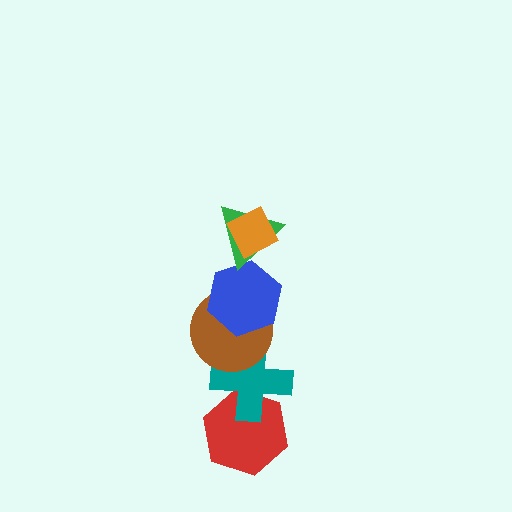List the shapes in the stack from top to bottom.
From top to bottom: the orange diamond, the green triangle, the blue hexagon, the brown circle, the teal cross, the red hexagon.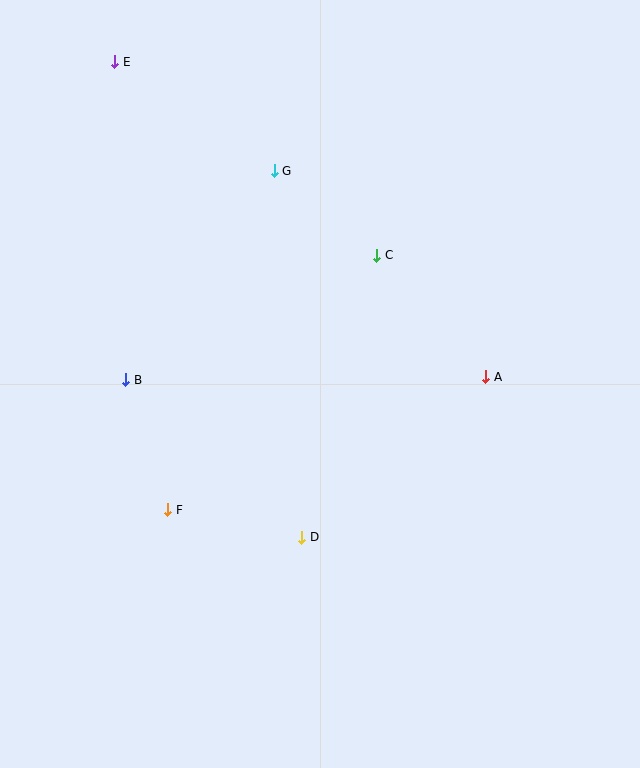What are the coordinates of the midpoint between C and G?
The midpoint between C and G is at (325, 213).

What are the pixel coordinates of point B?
Point B is at (126, 380).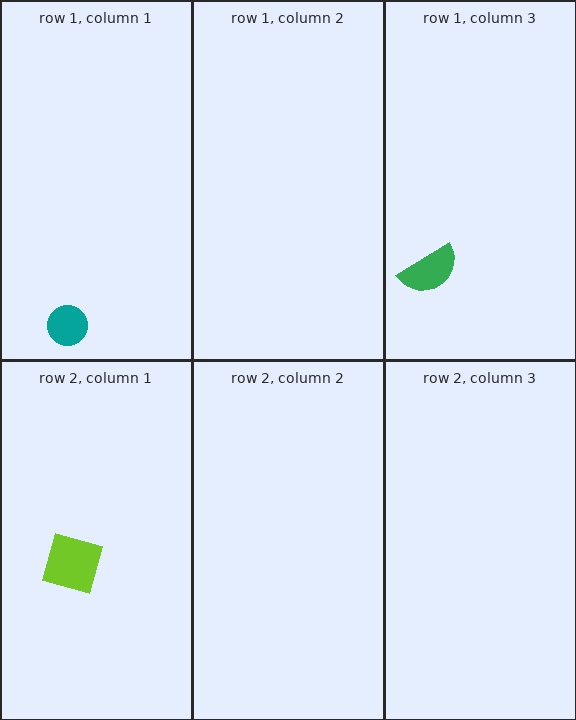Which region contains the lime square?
The row 2, column 1 region.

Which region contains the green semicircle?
The row 1, column 3 region.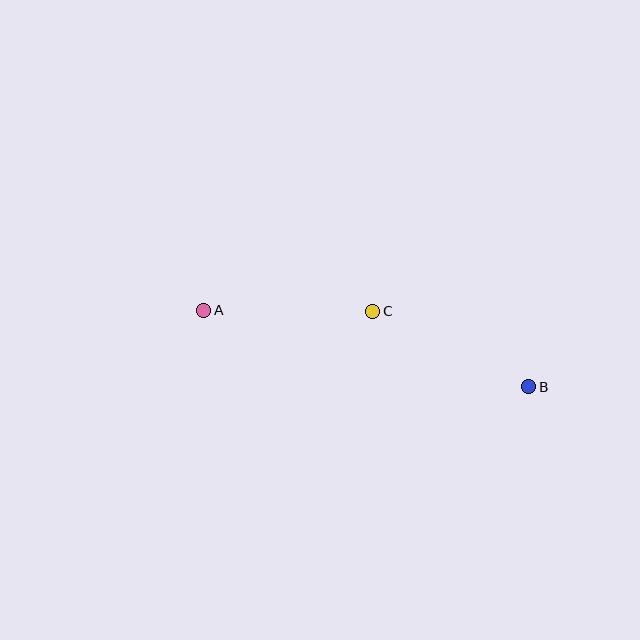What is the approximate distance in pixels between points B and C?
The distance between B and C is approximately 173 pixels.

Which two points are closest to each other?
Points A and C are closest to each other.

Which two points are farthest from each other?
Points A and B are farthest from each other.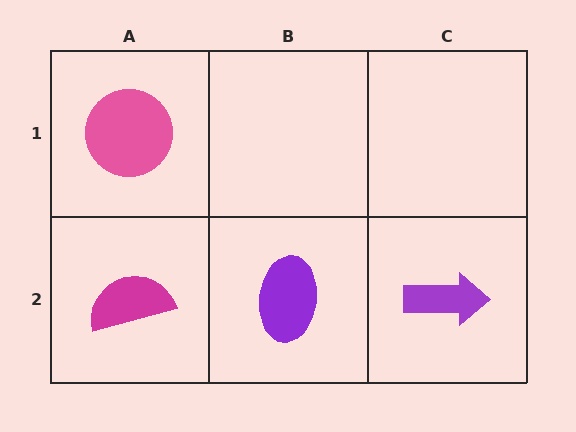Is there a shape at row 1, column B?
No, that cell is empty.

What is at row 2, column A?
A magenta semicircle.